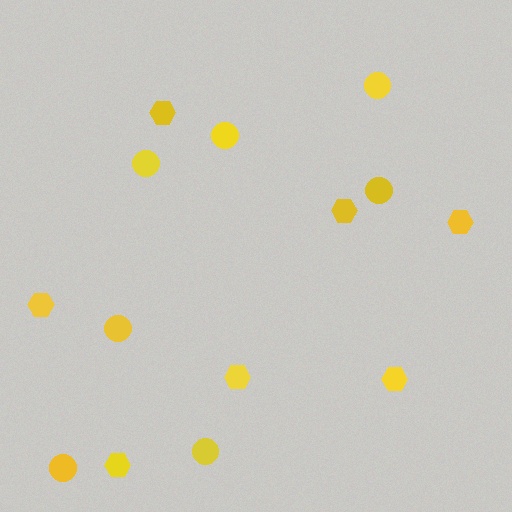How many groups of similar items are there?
There are 2 groups: one group of circles (7) and one group of hexagons (7).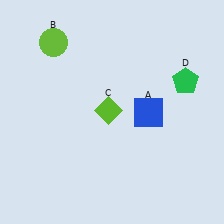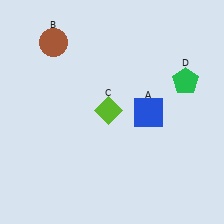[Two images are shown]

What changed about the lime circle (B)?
In Image 1, B is lime. In Image 2, it changed to brown.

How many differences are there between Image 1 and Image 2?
There is 1 difference between the two images.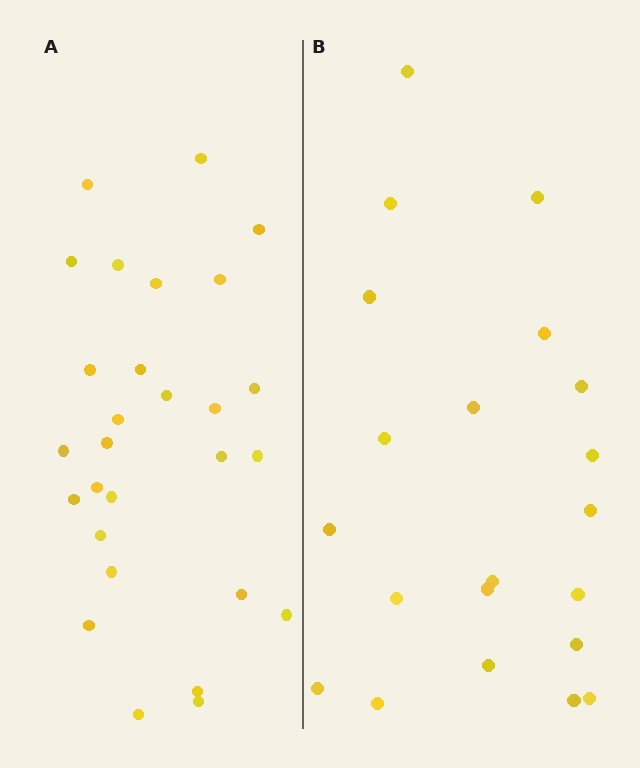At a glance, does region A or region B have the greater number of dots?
Region A (the left region) has more dots.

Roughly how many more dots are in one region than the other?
Region A has roughly 8 or so more dots than region B.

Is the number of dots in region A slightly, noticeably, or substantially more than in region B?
Region A has noticeably more, but not dramatically so. The ratio is roughly 1.3 to 1.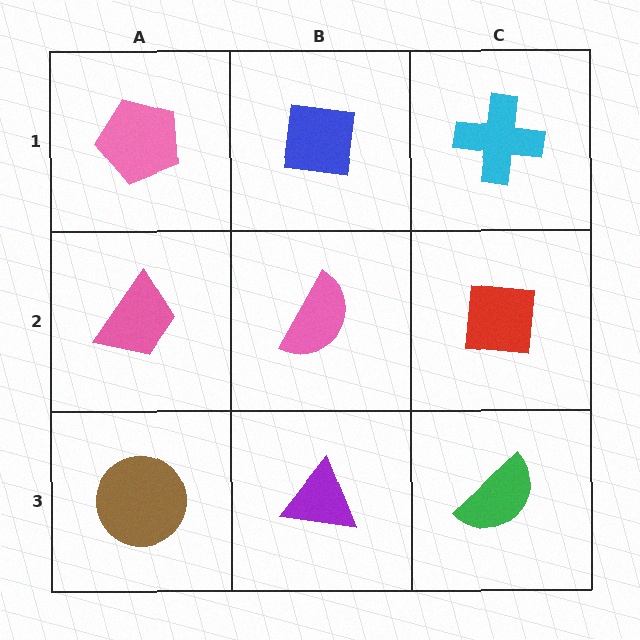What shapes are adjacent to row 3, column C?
A red square (row 2, column C), a purple triangle (row 3, column B).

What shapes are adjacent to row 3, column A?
A pink trapezoid (row 2, column A), a purple triangle (row 3, column B).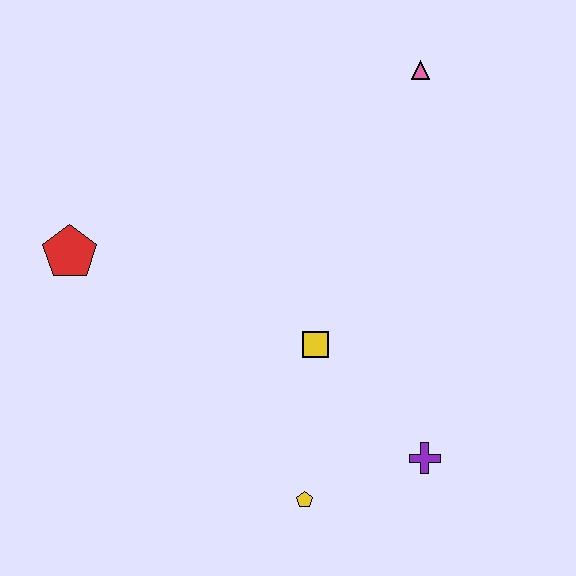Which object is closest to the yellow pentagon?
The purple cross is closest to the yellow pentagon.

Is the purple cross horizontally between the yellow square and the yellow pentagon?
No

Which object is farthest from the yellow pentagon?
The pink triangle is farthest from the yellow pentagon.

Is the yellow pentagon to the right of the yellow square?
No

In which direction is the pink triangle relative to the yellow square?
The pink triangle is above the yellow square.